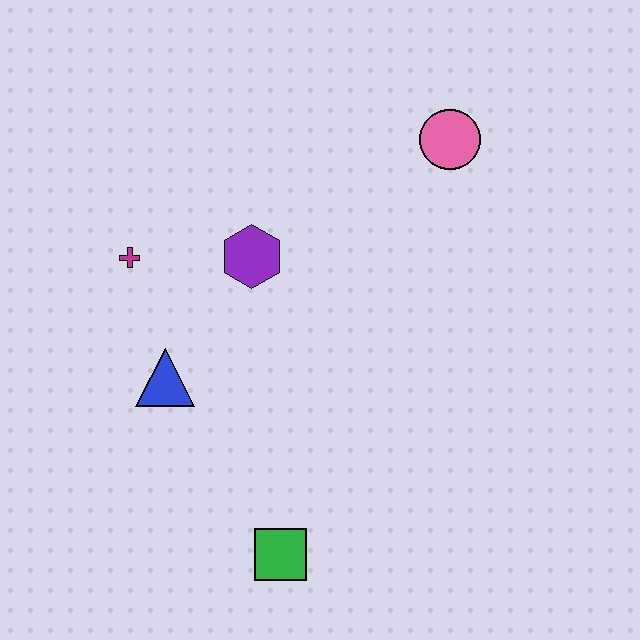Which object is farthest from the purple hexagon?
The green square is farthest from the purple hexagon.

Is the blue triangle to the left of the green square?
Yes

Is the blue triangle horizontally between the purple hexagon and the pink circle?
No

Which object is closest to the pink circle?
The purple hexagon is closest to the pink circle.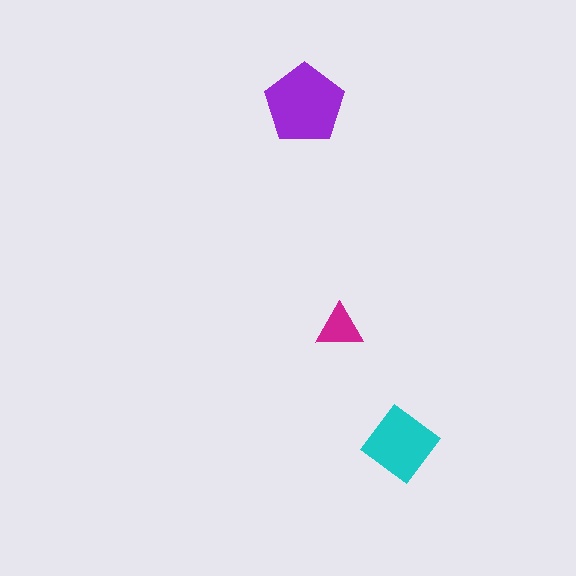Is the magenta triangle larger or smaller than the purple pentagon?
Smaller.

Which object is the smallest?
The magenta triangle.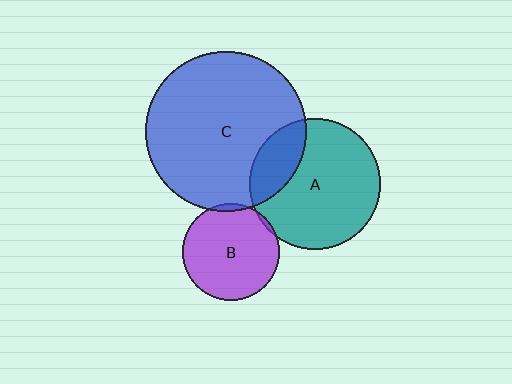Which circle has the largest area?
Circle C (blue).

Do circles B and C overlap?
Yes.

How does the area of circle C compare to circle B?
Approximately 2.8 times.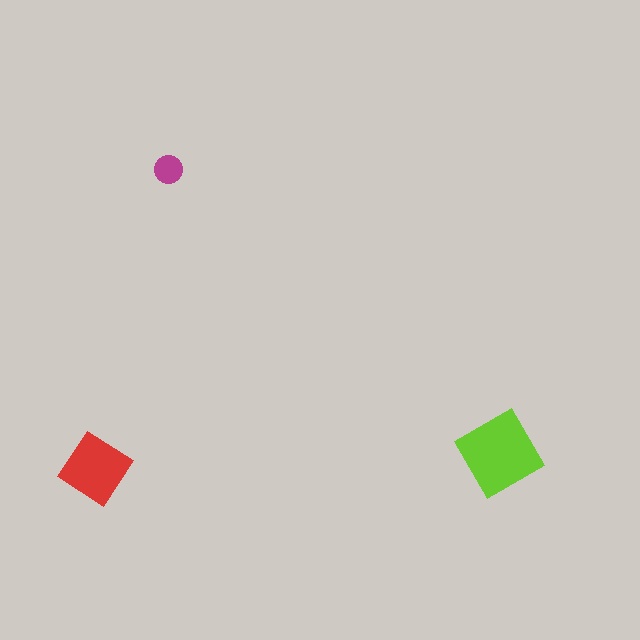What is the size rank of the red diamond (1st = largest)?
2nd.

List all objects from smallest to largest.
The magenta circle, the red diamond, the lime diamond.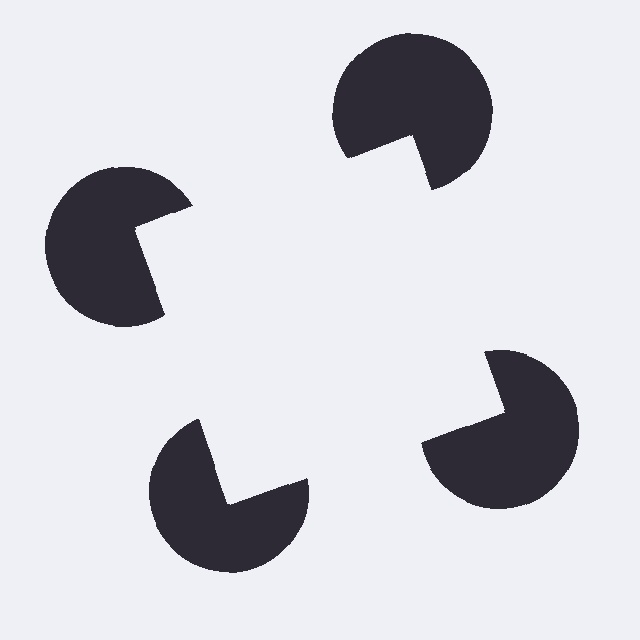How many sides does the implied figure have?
4 sides.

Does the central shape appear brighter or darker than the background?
It typically appears slightly brighter than the background, even though no actual brightness change is drawn.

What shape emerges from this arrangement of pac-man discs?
An illusory square — its edges are inferred from the aligned wedge cuts in the pac-man discs, not physically drawn.